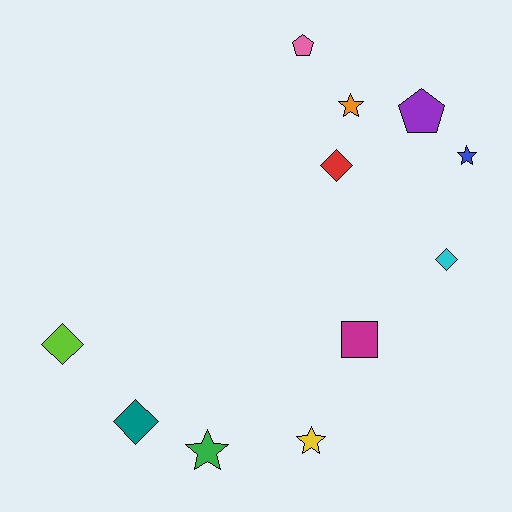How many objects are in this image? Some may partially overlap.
There are 11 objects.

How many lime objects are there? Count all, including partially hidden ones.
There is 1 lime object.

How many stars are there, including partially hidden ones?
There are 4 stars.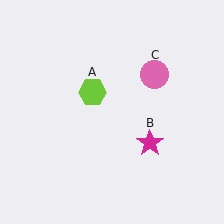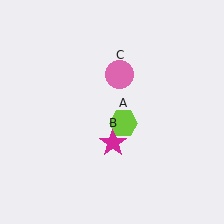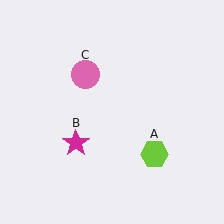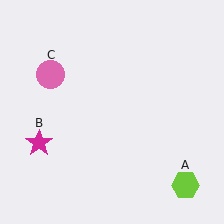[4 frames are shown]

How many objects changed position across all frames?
3 objects changed position: lime hexagon (object A), magenta star (object B), pink circle (object C).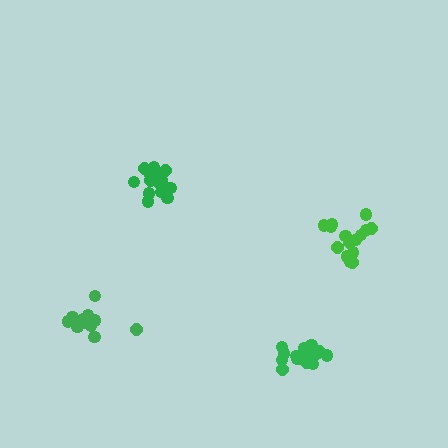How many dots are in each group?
Group 1: 16 dots, Group 2: 16 dots, Group 3: 13 dots, Group 4: 15 dots (60 total).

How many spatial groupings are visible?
There are 4 spatial groupings.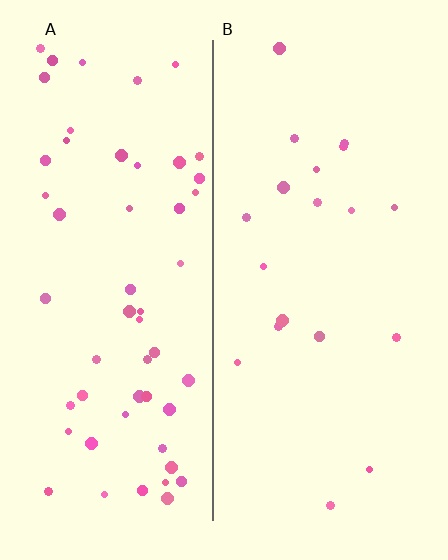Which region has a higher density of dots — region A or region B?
A (the left).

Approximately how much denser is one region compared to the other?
Approximately 2.9× — region A over region B.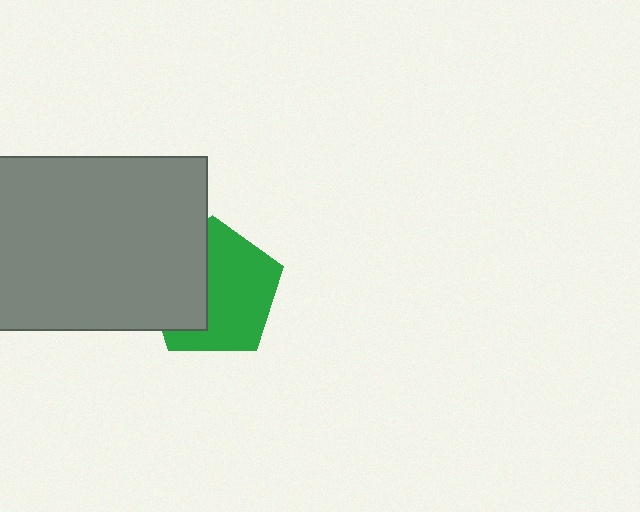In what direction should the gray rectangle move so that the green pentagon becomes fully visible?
The gray rectangle should move left. That is the shortest direction to clear the overlap and leave the green pentagon fully visible.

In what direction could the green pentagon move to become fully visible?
The green pentagon could move right. That would shift it out from behind the gray rectangle entirely.